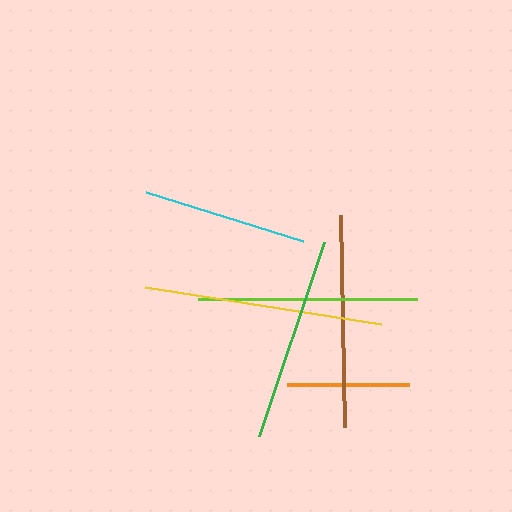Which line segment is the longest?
The yellow line is the longest at approximately 239 pixels.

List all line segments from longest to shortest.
From longest to shortest: yellow, lime, brown, green, cyan, orange.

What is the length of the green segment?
The green segment is approximately 205 pixels long.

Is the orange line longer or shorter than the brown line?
The brown line is longer than the orange line.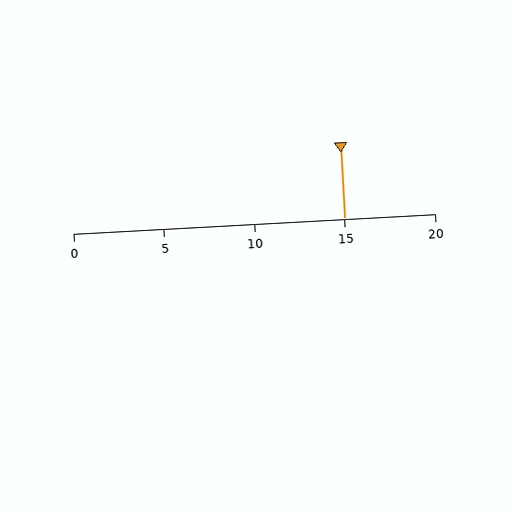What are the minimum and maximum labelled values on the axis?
The axis runs from 0 to 20.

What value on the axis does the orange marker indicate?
The marker indicates approximately 15.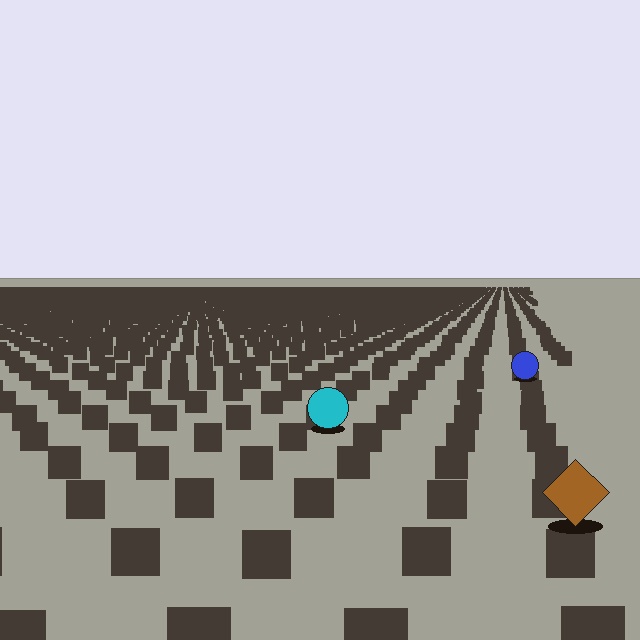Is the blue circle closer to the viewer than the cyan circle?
No. The cyan circle is closer — you can tell from the texture gradient: the ground texture is coarser near it.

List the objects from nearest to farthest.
From nearest to farthest: the brown diamond, the cyan circle, the blue circle.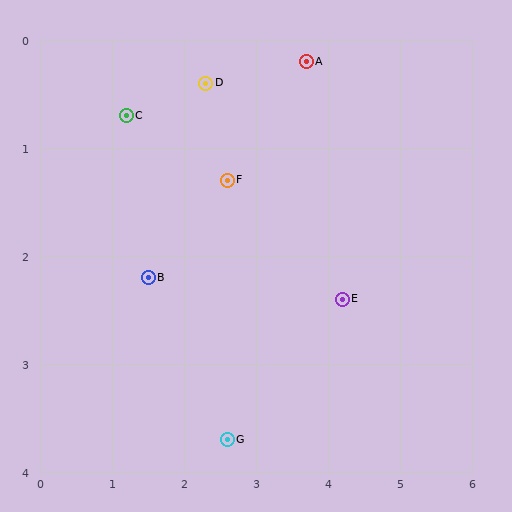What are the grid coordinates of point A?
Point A is at approximately (3.7, 0.2).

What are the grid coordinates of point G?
Point G is at approximately (2.6, 3.7).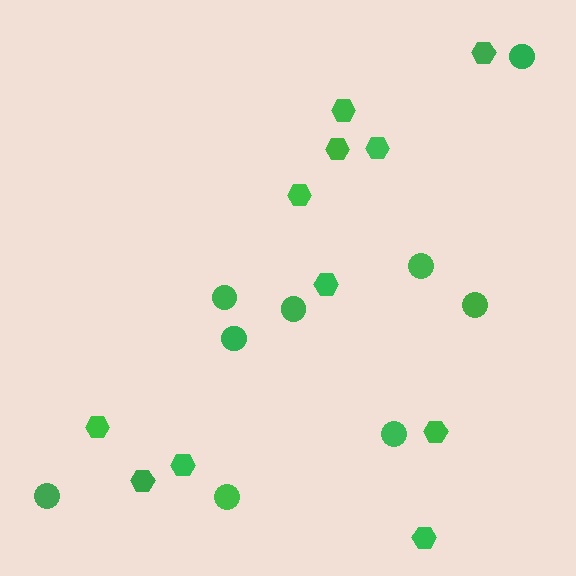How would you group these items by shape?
There are 2 groups: one group of circles (9) and one group of hexagons (11).